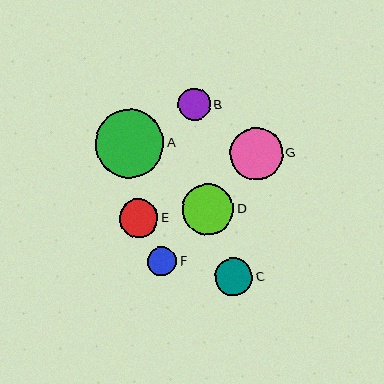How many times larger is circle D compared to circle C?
Circle D is approximately 1.4 times the size of circle C.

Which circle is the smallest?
Circle F is the smallest with a size of approximately 29 pixels.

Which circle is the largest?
Circle A is the largest with a size of approximately 68 pixels.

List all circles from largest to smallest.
From largest to smallest: A, G, D, E, C, B, F.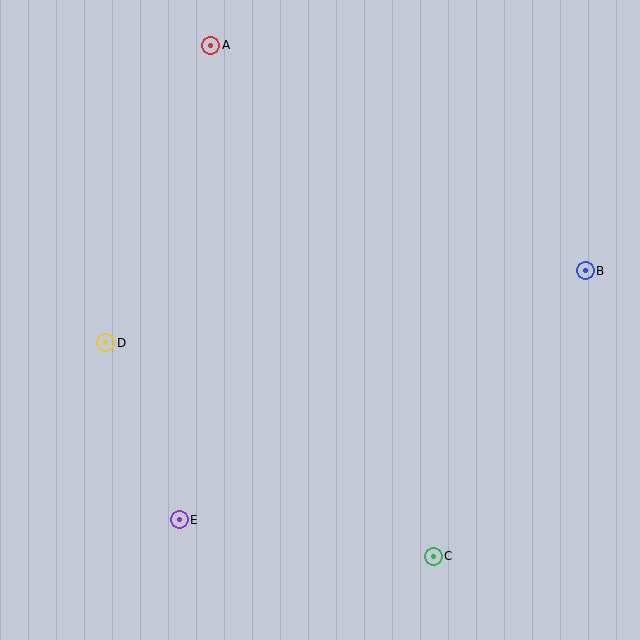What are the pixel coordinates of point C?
Point C is at (433, 556).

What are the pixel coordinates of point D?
Point D is at (106, 343).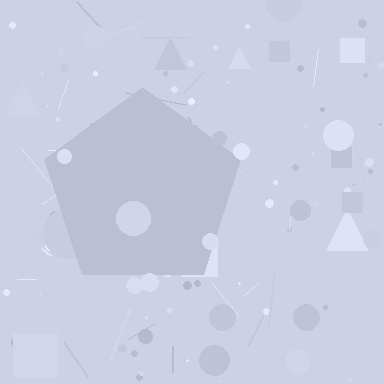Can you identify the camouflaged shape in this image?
The camouflaged shape is a pentagon.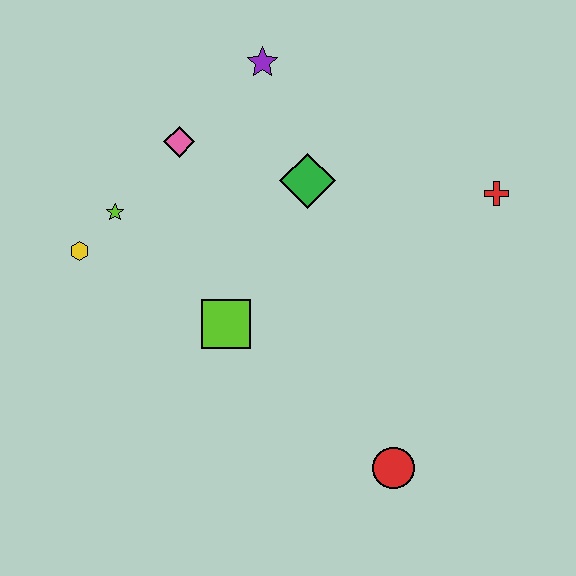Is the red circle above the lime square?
No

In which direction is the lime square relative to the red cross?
The lime square is to the left of the red cross.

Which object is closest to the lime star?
The yellow hexagon is closest to the lime star.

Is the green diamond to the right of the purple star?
Yes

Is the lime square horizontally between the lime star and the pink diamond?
No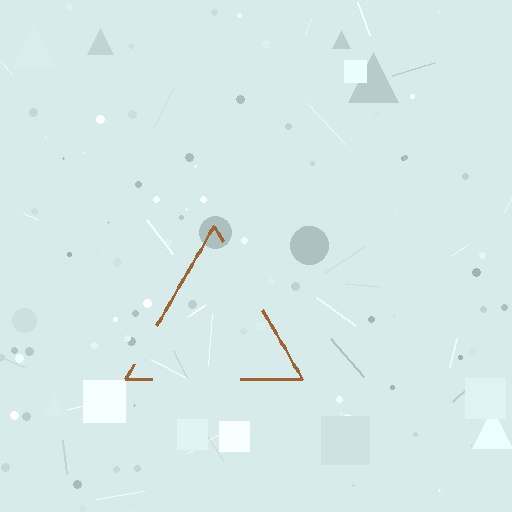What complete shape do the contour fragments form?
The contour fragments form a triangle.